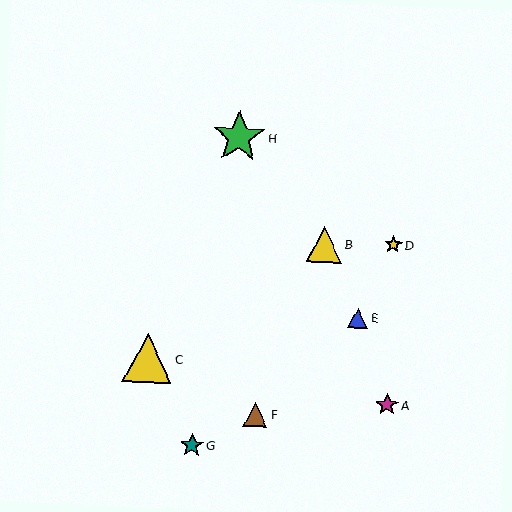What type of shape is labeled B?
Shape B is a yellow triangle.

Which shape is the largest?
The green star (labeled H) is the largest.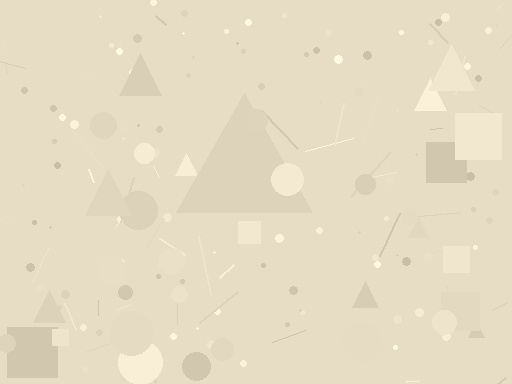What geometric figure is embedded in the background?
A triangle is embedded in the background.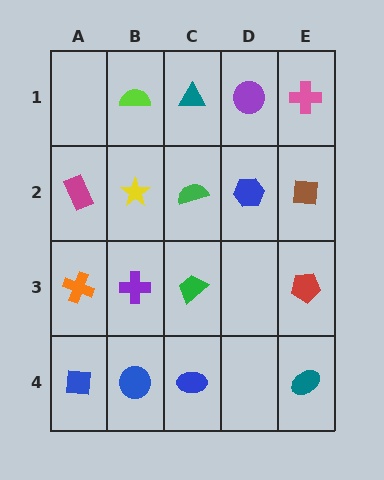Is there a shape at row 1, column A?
No, that cell is empty.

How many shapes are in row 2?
5 shapes.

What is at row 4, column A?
A blue square.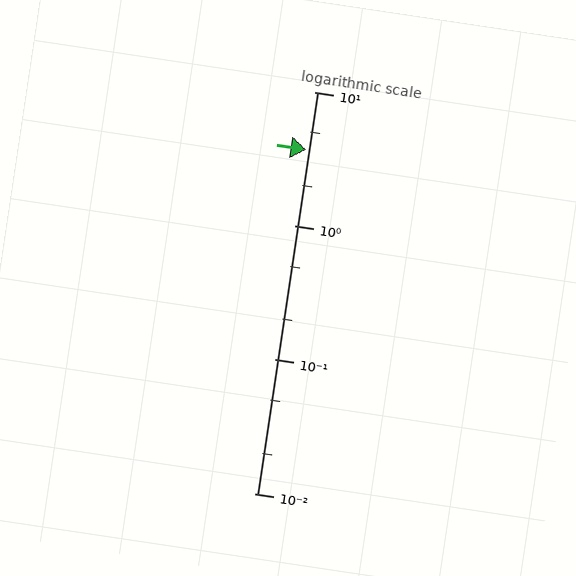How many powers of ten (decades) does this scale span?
The scale spans 3 decades, from 0.01 to 10.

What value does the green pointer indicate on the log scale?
The pointer indicates approximately 3.7.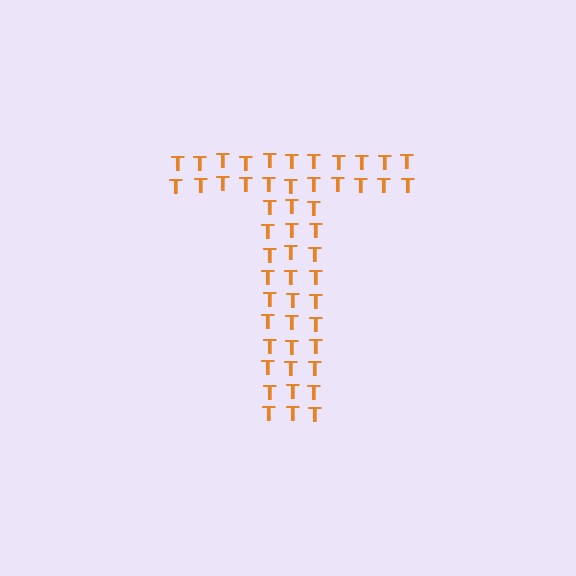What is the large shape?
The large shape is the letter T.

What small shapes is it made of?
It is made of small letter T's.